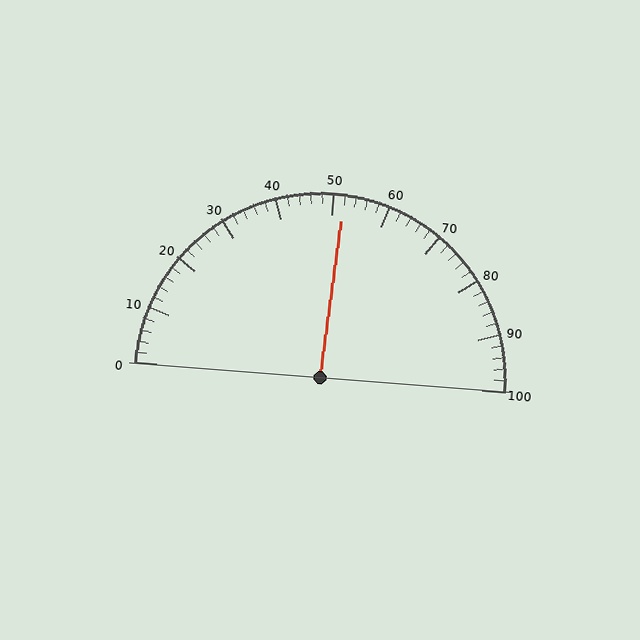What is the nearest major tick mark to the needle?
The nearest major tick mark is 50.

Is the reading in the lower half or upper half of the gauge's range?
The reading is in the upper half of the range (0 to 100).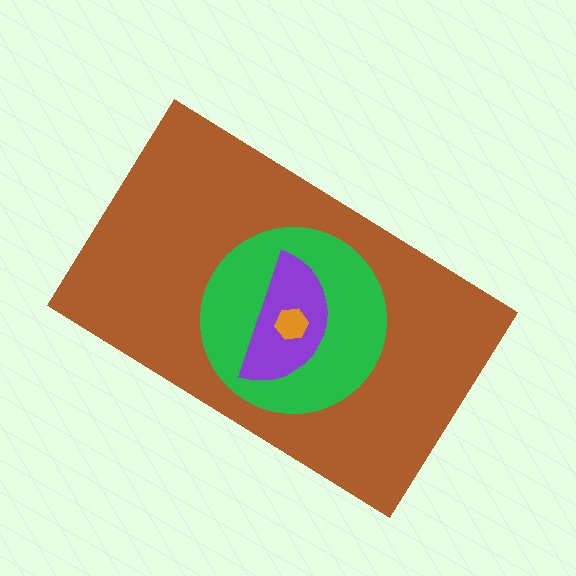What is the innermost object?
The orange hexagon.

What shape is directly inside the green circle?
The purple semicircle.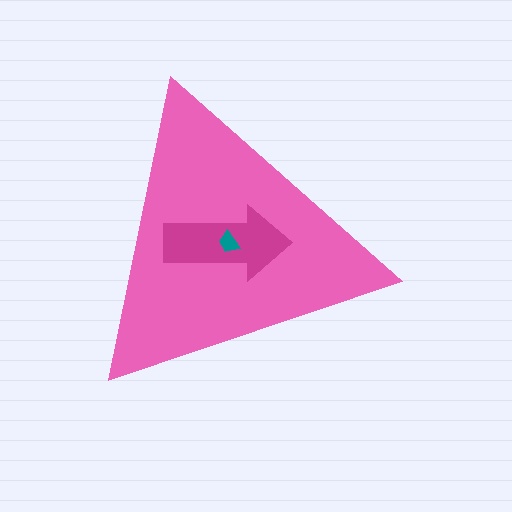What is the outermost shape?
The pink triangle.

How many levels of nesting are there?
3.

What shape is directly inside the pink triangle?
The magenta arrow.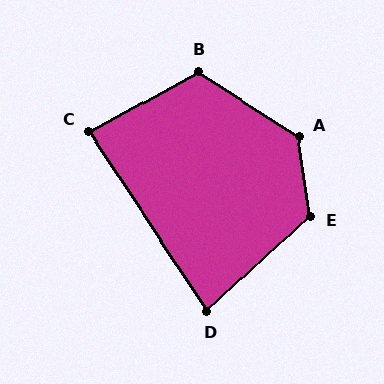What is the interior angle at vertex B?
Approximately 119 degrees (obtuse).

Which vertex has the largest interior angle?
A, at approximately 131 degrees.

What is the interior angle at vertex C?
Approximately 85 degrees (acute).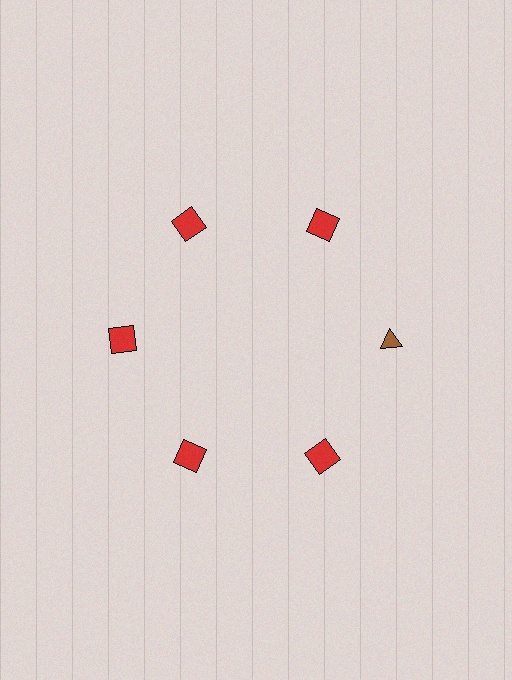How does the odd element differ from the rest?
It differs in both color (brown instead of red) and shape (triangle instead of square).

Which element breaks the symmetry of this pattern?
The brown triangle at roughly the 3 o'clock position breaks the symmetry. All other shapes are red squares.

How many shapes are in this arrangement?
There are 6 shapes arranged in a ring pattern.